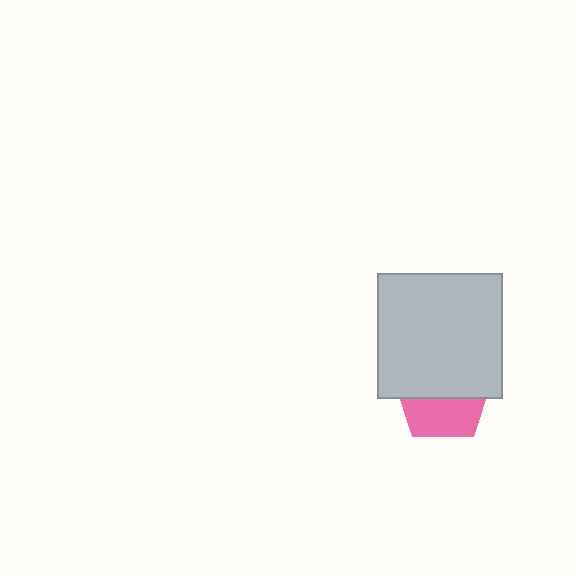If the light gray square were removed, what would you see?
You would see the complete pink pentagon.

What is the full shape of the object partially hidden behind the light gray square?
The partially hidden object is a pink pentagon.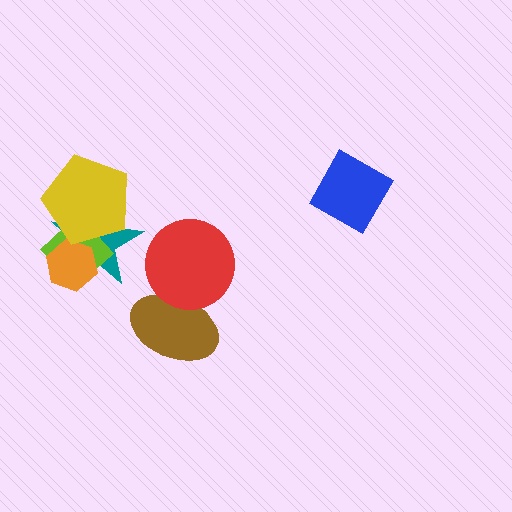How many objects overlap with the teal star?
3 objects overlap with the teal star.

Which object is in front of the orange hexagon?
The yellow pentagon is in front of the orange hexagon.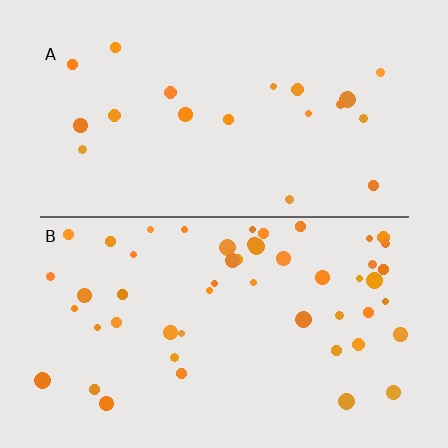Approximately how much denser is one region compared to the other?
Approximately 2.5× — region B over region A.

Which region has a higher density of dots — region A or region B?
B (the bottom).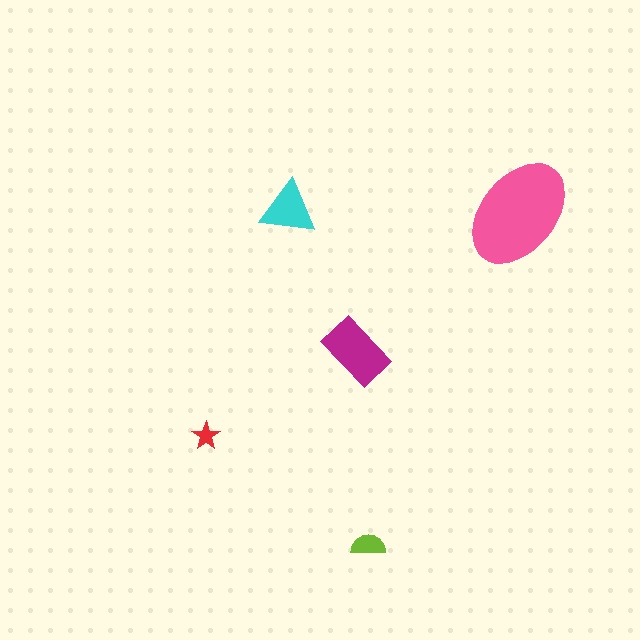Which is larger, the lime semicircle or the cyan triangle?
The cyan triangle.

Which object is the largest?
The pink ellipse.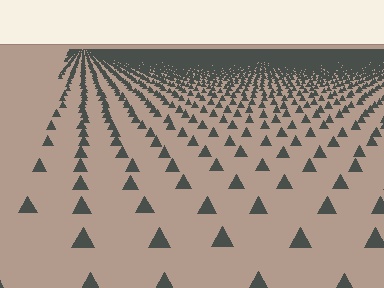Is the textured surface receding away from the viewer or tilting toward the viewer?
The surface is receding away from the viewer. Texture elements get smaller and denser toward the top.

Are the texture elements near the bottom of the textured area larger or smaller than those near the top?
Larger. Near the bottom, elements are closer to the viewer and appear at a bigger on-screen size.